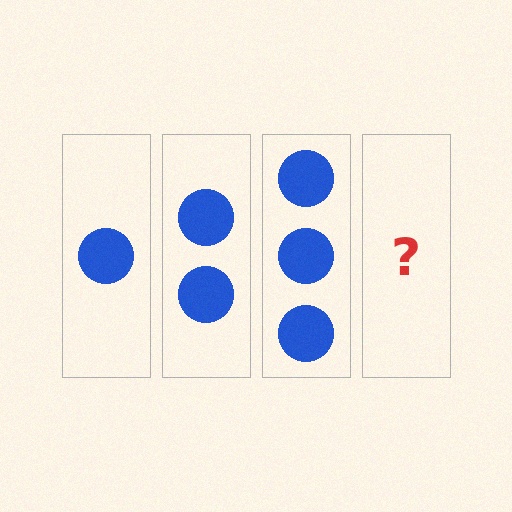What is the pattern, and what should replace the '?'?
The pattern is that each step adds one more circle. The '?' should be 4 circles.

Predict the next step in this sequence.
The next step is 4 circles.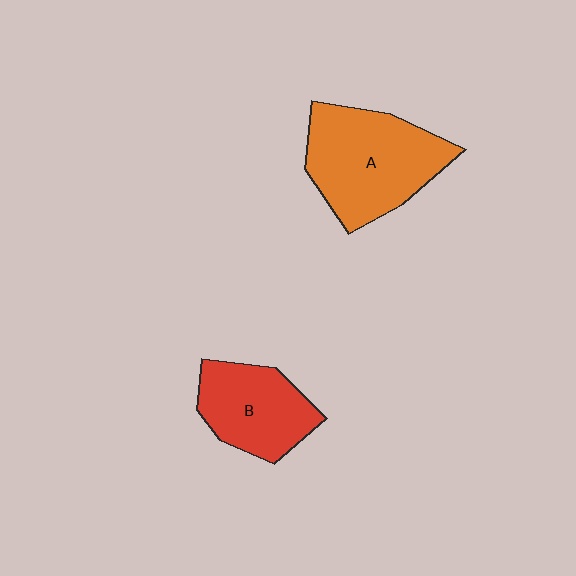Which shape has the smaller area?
Shape B (red).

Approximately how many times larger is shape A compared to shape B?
Approximately 1.4 times.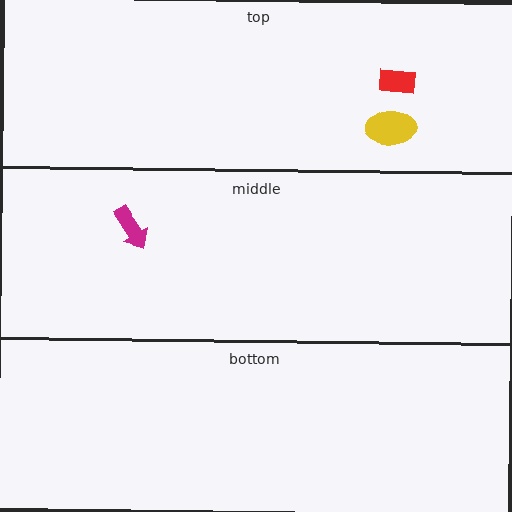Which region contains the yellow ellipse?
The top region.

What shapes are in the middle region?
The magenta arrow.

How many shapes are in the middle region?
1.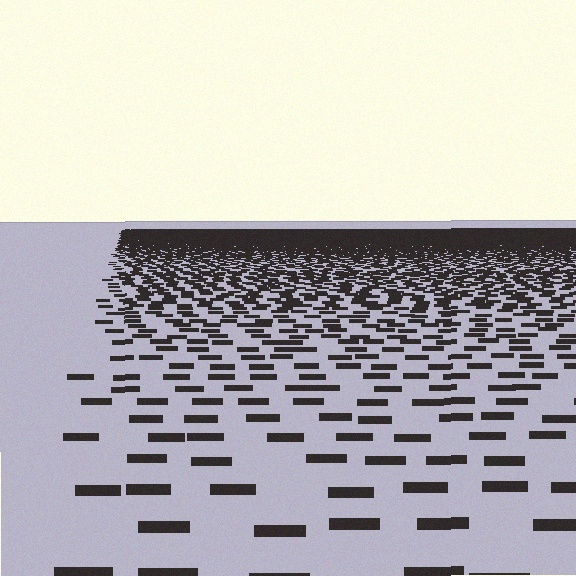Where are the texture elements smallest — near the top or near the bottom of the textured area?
Near the top.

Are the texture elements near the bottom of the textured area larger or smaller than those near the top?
Larger. Near the bottom, elements are closer to the viewer and appear at a bigger on-screen size.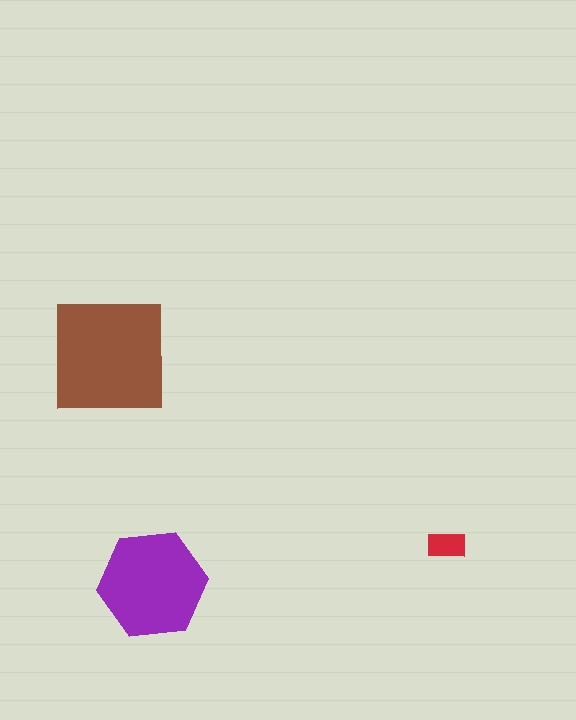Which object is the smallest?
The red rectangle.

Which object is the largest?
The brown square.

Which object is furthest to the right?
The red rectangle is rightmost.